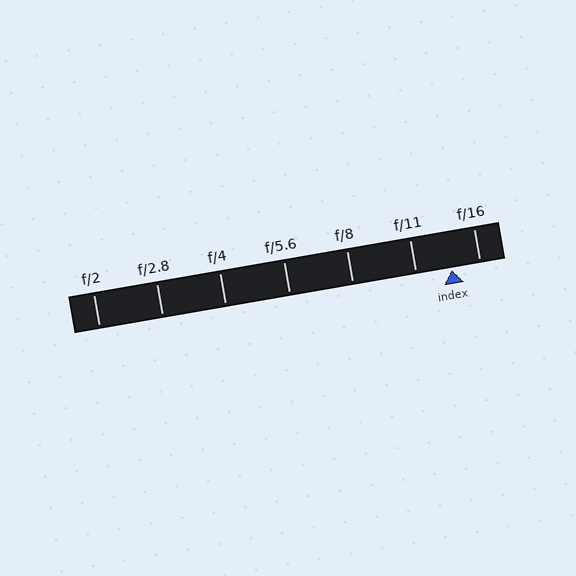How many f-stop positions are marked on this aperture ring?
There are 7 f-stop positions marked.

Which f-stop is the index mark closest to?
The index mark is closest to f/16.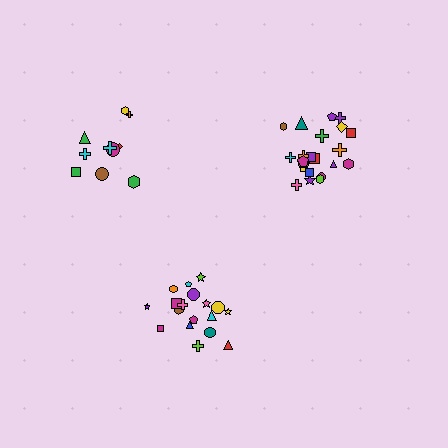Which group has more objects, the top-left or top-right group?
The top-right group.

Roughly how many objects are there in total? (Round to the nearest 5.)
Roughly 50 objects in total.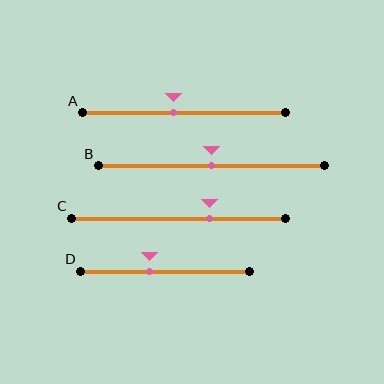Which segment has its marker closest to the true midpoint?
Segment B has its marker closest to the true midpoint.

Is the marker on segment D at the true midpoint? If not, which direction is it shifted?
No, the marker on segment D is shifted to the left by about 9% of the segment length.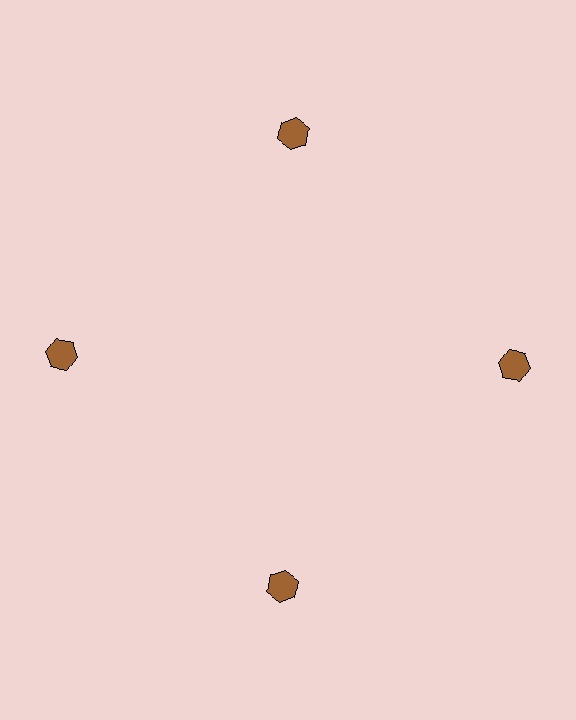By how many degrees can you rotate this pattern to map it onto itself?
The pattern maps onto itself every 90 degrees of rotation.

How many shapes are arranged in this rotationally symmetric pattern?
There are 4 shapes, arranged in 4 groups of 1.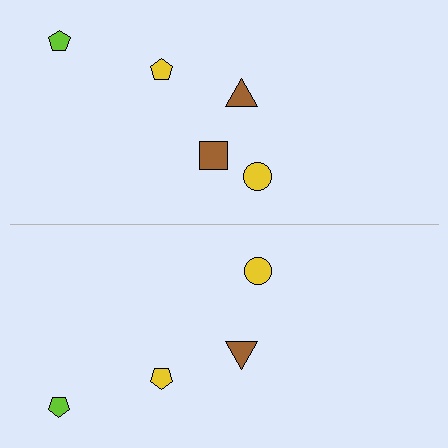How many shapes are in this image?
There are 9 shapes in this image.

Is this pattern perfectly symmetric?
No, the pattern is not perfectly symmetric. A brown square is missing from the bottom side.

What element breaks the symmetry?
A brown square is missing from the bottom side.